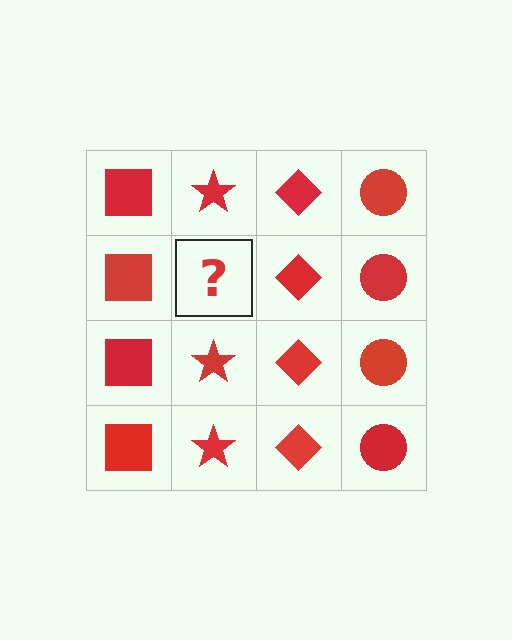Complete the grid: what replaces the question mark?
The question mark should be replaced with a red star.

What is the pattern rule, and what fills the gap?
The rule is that each column has a consistent shape. The gap should be filled with a red star.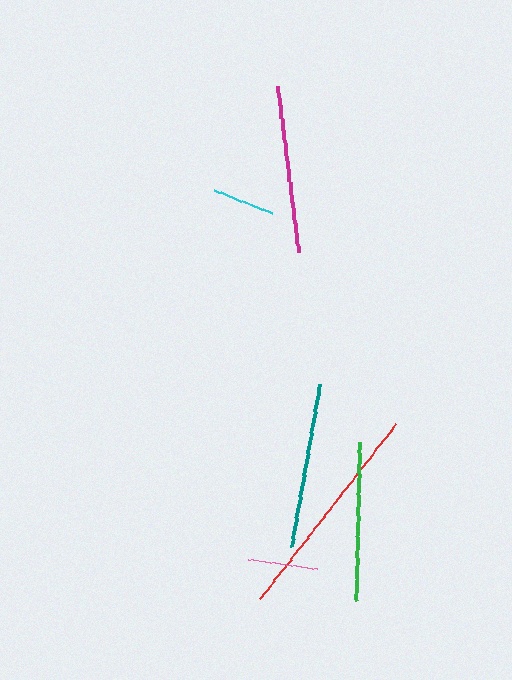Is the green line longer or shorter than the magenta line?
The magenta line is longer than the green line.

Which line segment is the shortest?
The cyan line is the shortest at approximately 63 pixels.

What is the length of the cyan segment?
The cyan segment is approximately 63 pixels long.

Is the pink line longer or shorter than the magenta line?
The magenta line is longer than the pink line.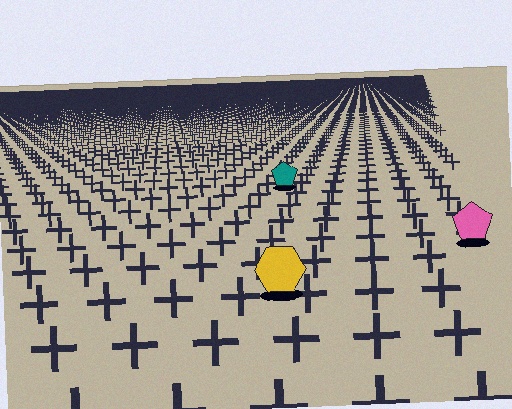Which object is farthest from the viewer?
The teal pentagon is farthest from the viewer. It appears smaller and the ground texture around it is denser.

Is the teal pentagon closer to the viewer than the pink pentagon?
No. The pink pentagon is closer — you can tell from the texture gradient: the ground texture is coarser near it.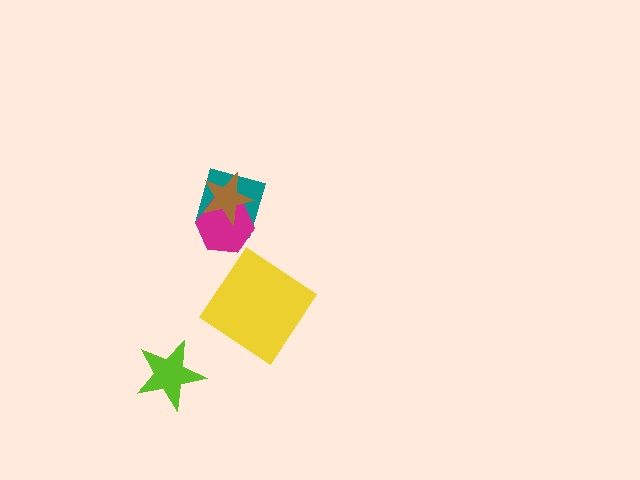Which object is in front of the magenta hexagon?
The brown star is in front of the magenta hexagon.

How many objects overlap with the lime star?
0 objects overlap with the lime star.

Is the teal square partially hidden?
Yes, it is partially covered by another shape.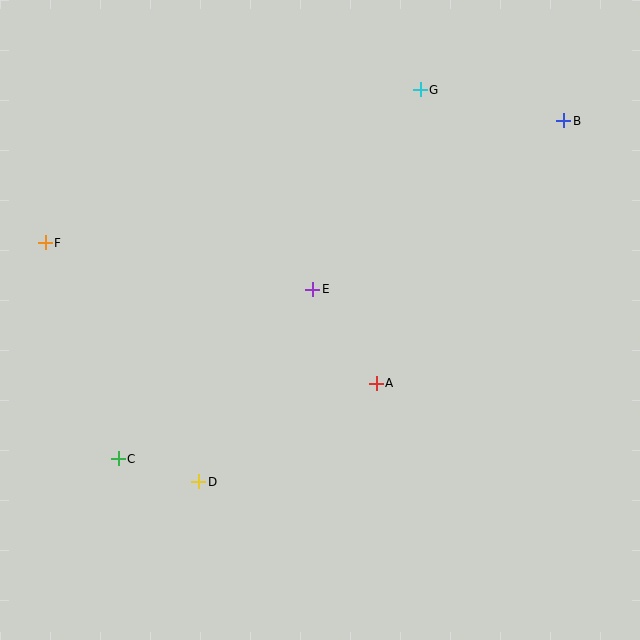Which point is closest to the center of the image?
Point E at (313, 289) is closest to the center.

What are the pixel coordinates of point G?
Point G is at (420, 90).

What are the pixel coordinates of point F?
Point F is at (45, 243).